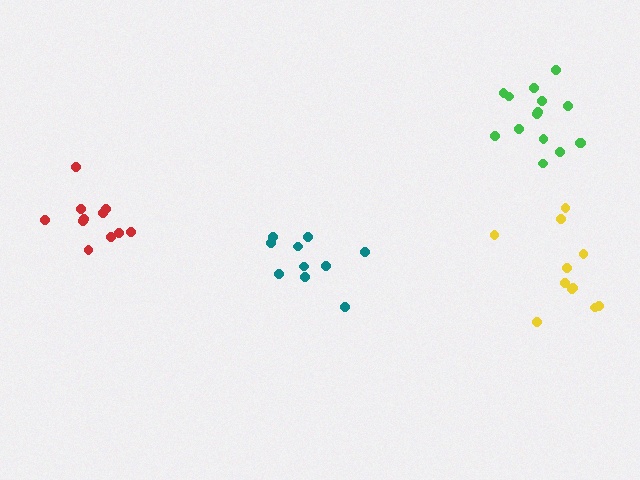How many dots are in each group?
Group 1: 15 dots, Group 2: 10 dots, Group 3: 11 dots, Group 4: 11 dots (47 total).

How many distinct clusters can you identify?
There are 4 distinct clusters.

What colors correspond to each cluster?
The clusters are colored: green, teal, yellow, red.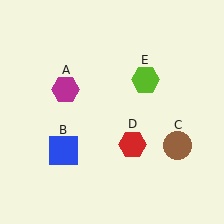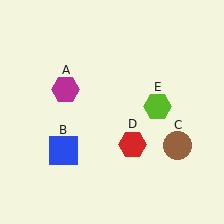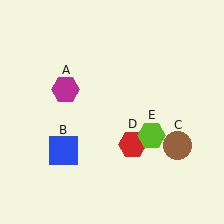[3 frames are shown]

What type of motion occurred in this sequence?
The lime hexagon (object E) rotated clockwise around the center of the scene.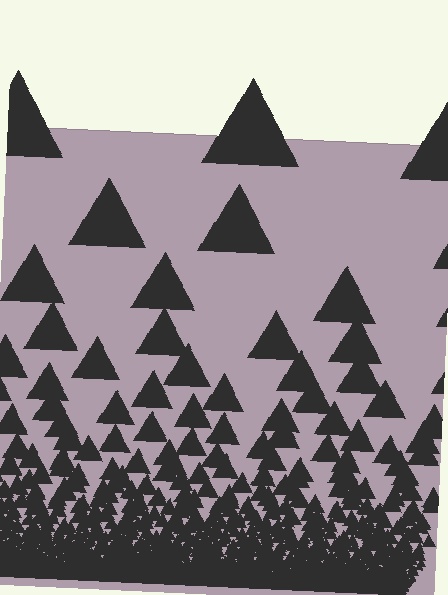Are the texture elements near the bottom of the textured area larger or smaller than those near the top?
Smaller. The gradient is inverted — elements near the bottom are smaller and denser.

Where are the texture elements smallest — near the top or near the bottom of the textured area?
Near the bottom.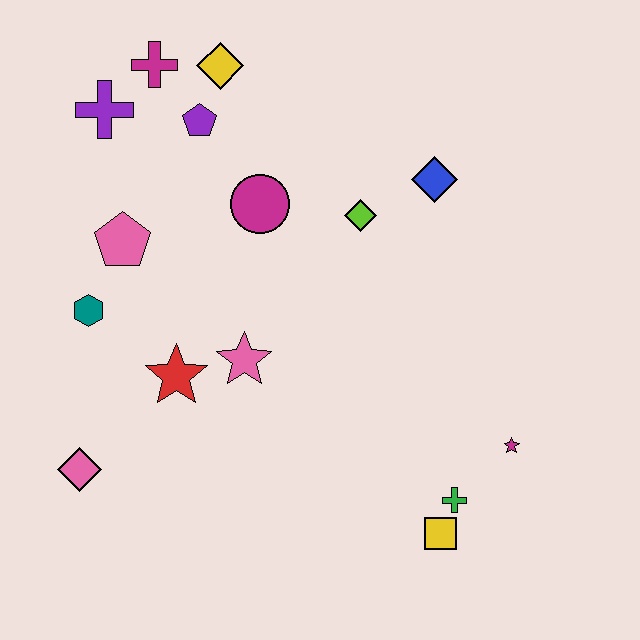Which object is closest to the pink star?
The red star is closest to the pink star.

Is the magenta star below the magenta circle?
Yes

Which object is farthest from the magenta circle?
The yellow square is farthest from the magenta circle.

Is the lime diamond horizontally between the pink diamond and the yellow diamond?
No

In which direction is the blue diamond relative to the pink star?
The blue diamond is to the right of the pink star.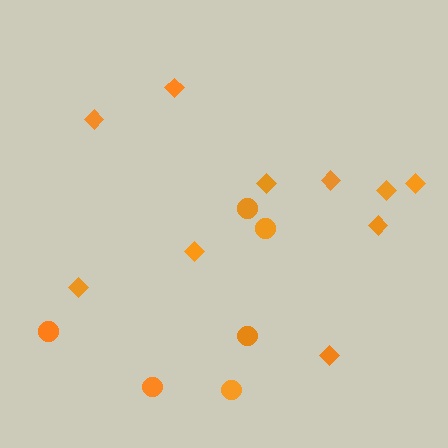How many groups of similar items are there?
There are 2 groups: one group of circles (6) and one group of diamonds (10).